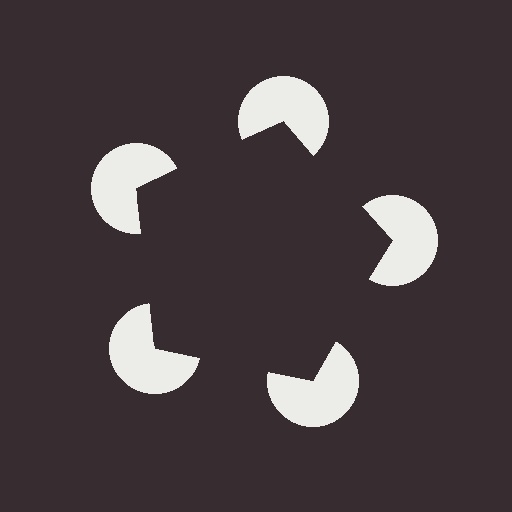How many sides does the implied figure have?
5 sides.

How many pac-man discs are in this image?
There are 5 — one at each vertex of the illusory pentagon.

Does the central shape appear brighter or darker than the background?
It typically appears slightly darker than the background, even though no actual brightness change is drawn.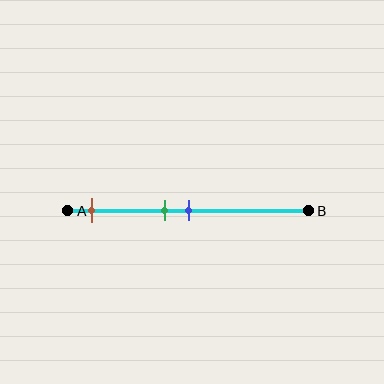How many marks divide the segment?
There are 3 marks dividing the segment.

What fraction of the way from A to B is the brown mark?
The brown mark is approximately 10% (0.1) of the way from A to B.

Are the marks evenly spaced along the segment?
No, the marks are not evenly spaced.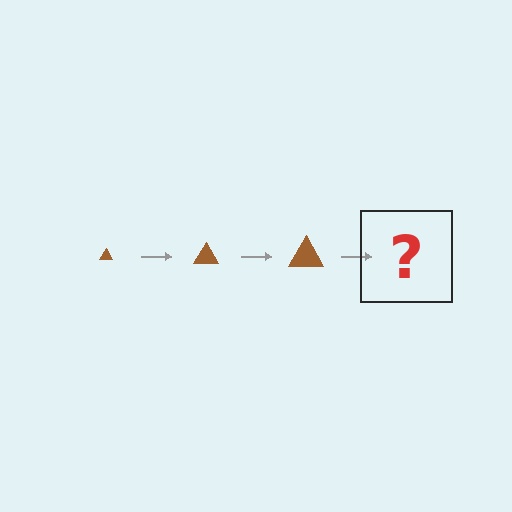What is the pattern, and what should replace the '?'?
The pattern is that the triangle gets progressively larger each step. The '?' should be a brown triangle, larger than the previous one.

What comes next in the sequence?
The next element should be a brown triangle, larger than the previous one.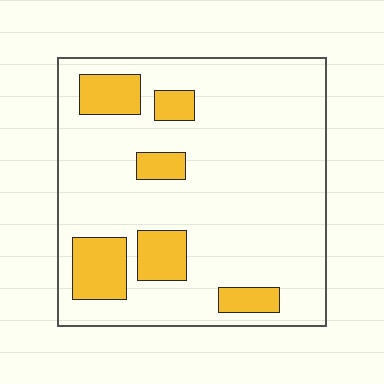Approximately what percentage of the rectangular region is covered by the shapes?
Approximately 20%.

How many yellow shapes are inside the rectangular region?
6.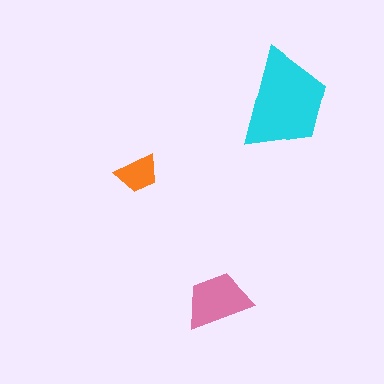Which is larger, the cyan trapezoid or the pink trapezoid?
The cyan one.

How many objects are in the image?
There are 3 objects in the image.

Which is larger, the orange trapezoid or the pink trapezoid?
The pink one.